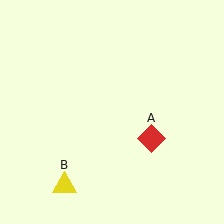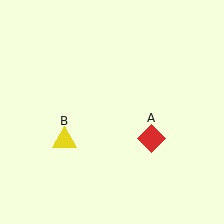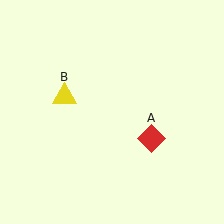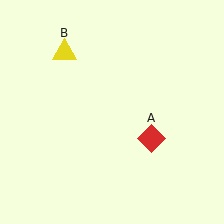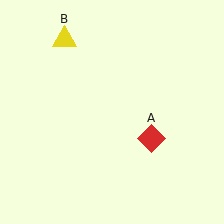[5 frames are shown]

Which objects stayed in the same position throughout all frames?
Red diamond (object A) remained stationary.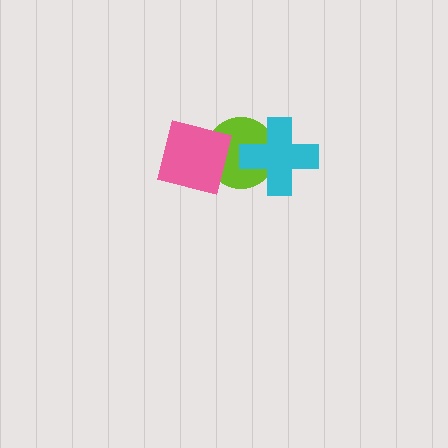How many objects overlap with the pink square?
1 object overlaps with the pink square.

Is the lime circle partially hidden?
Yes, it is partially covered by another shape.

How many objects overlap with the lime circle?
2 objects overlap with the lime circle.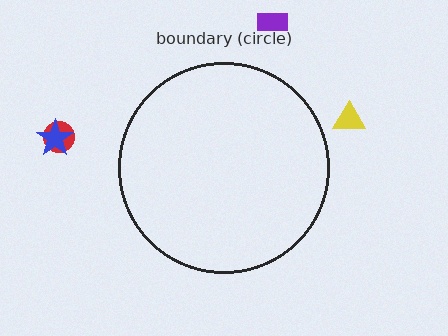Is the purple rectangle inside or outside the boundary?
Outside.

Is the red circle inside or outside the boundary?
Outside.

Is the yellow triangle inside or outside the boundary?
Outside.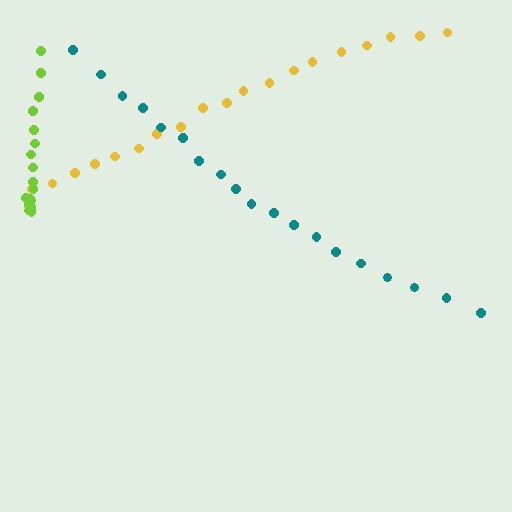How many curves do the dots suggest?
There are 3 distinct paths.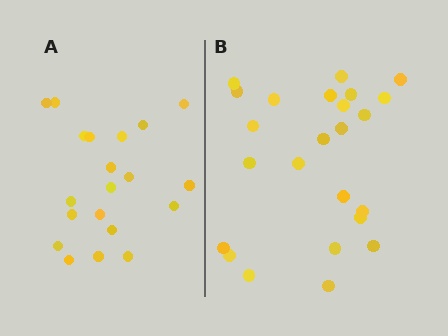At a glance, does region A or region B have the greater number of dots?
Region B (the right region) has more dots.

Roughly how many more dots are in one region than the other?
Region B has about 4 more dots than region A.